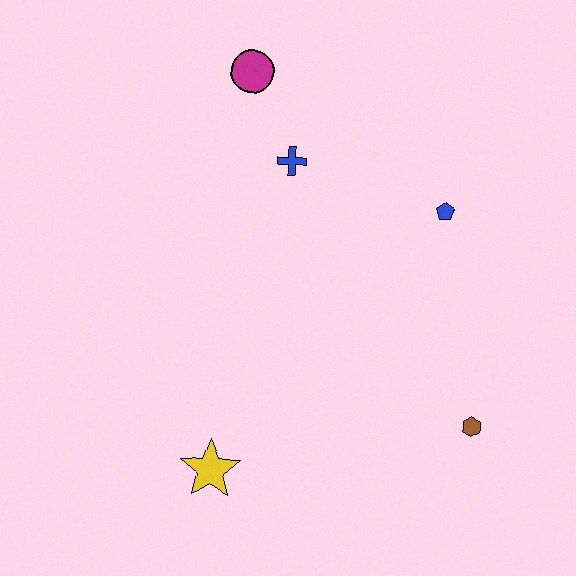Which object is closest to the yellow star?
The brown hexagon is closest to the yellow star.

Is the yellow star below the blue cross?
Yes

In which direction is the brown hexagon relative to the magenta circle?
The brown hexagon is below the magenta circle.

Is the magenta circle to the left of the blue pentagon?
Yes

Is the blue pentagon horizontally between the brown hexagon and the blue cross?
Yes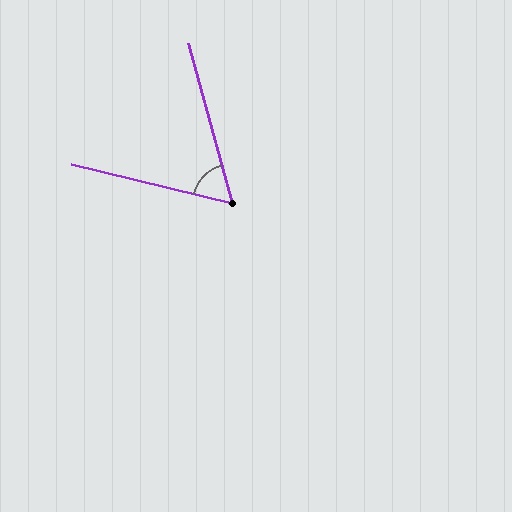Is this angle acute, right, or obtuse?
It is acute.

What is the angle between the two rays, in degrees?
Approximately 61 degrees.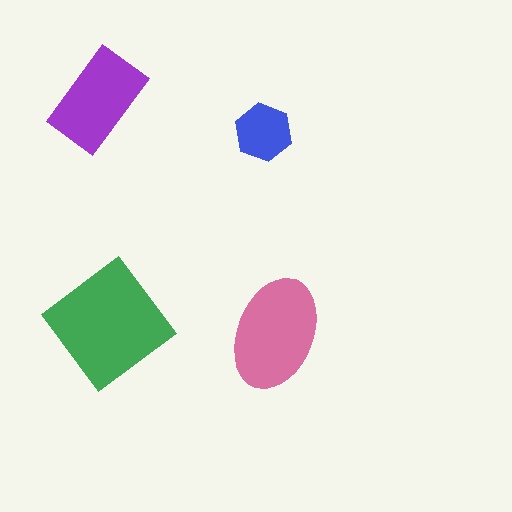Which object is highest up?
The purple rectangle is topmost.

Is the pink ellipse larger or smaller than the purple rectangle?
Larger.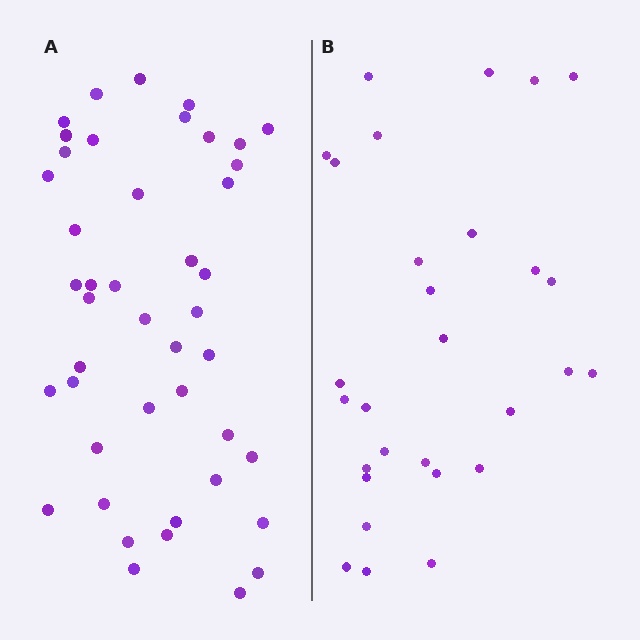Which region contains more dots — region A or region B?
Region A (the left region) has more dots.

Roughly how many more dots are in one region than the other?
Region A has approximately 15 more dots than region B.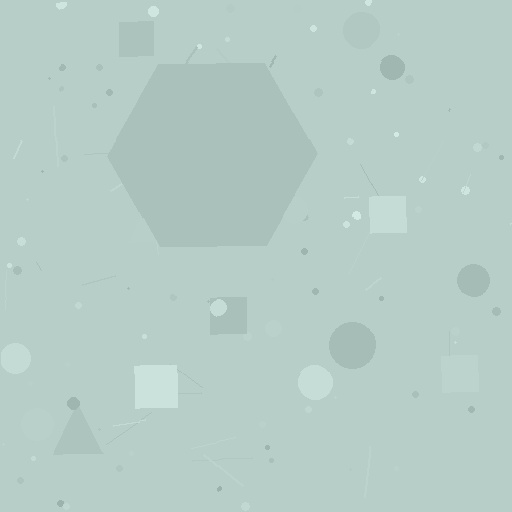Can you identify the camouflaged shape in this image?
The camouflaged shape is a hexagon.